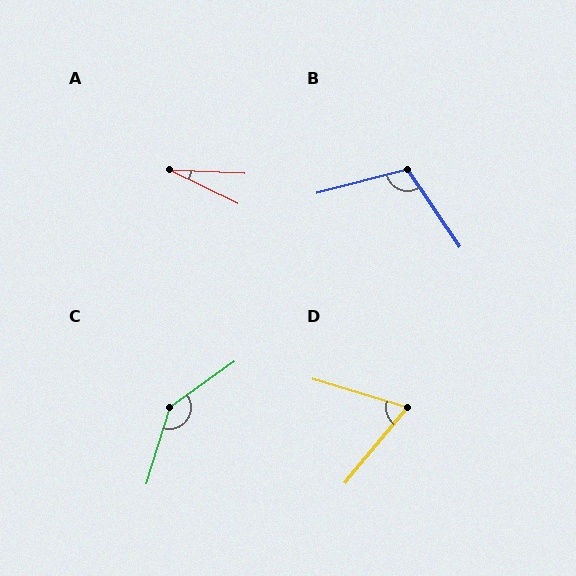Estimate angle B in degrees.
Approximately 110 degrees.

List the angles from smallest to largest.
A (23°), D (67°), B (110°), C (143°).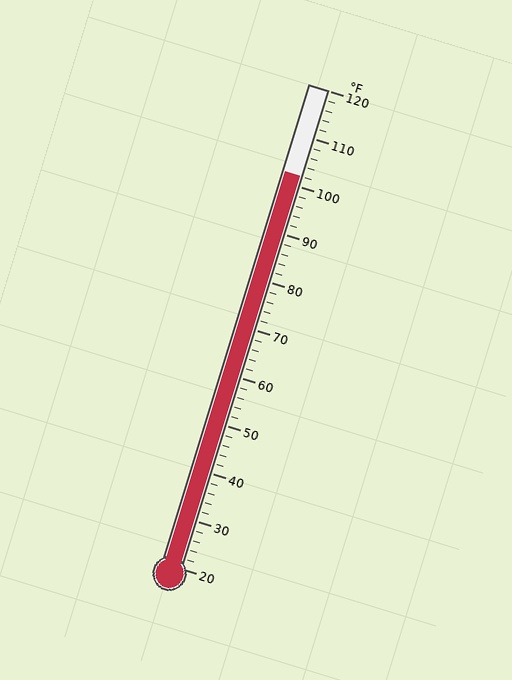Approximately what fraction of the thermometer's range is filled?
The thermometer is filled to approximately 80% of its range.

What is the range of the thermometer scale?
The thermometer scale ranges from 20°F to 120°F.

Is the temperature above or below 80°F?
The temperature is above 80°F.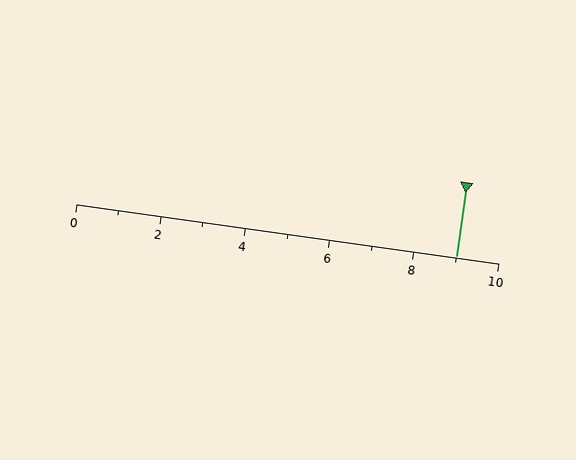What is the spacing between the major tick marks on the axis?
The major ticks are spaced 2 apart.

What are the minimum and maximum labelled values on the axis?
The axis runs from 0 to 10.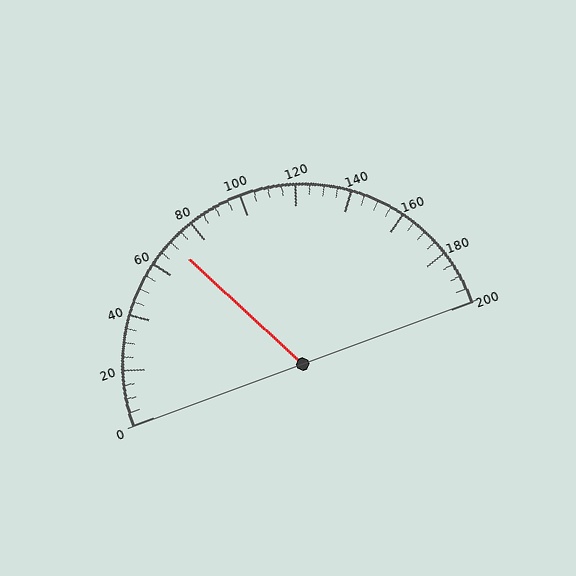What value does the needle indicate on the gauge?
The needle indicates approximately 70.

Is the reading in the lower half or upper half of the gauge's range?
The reading is in the lower half of the range (0 to 200).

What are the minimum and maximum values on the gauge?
The gauge ranges from 0 to 200.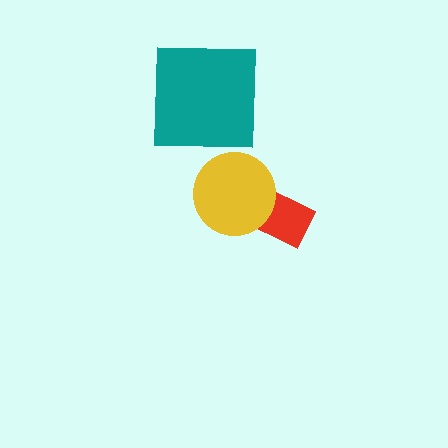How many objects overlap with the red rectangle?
1 object overlaps with the red rectangle.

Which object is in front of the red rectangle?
The yellow circle is in front of the red rectangle.